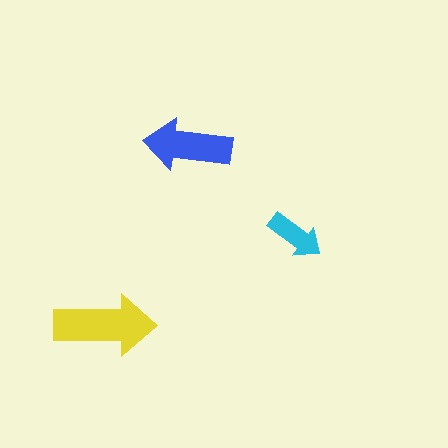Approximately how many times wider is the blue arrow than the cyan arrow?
About 1.5 times wider.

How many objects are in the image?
There are 3 objects in the image.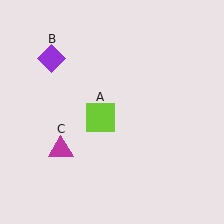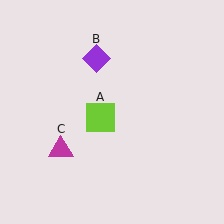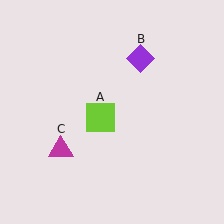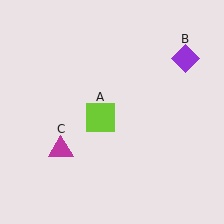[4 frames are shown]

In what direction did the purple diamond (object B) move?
The purple diamond (object B) moved right.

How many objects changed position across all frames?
1 object changed position: purple diamond (object B).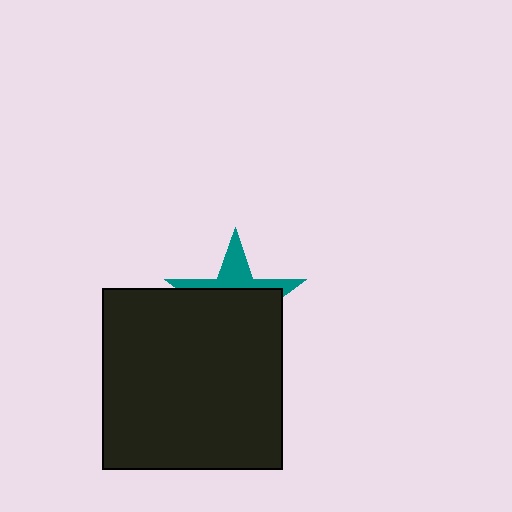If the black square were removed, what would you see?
You would see the complete teal star.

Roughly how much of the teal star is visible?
A small part of it is visible (roughly 31%).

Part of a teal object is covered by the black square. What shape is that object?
It is a star.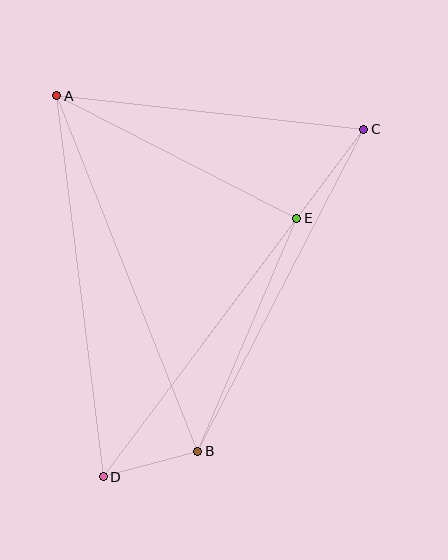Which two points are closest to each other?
Points B and D are closest to each other.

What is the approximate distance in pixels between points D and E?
The distance between D and E is approximately 323 pixels.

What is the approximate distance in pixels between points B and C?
The distance between B and C is approximately 362 pixels.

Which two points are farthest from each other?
Points C and D are farthest from each other.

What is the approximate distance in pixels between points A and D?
The distance between A and D is approximately 384 pixels.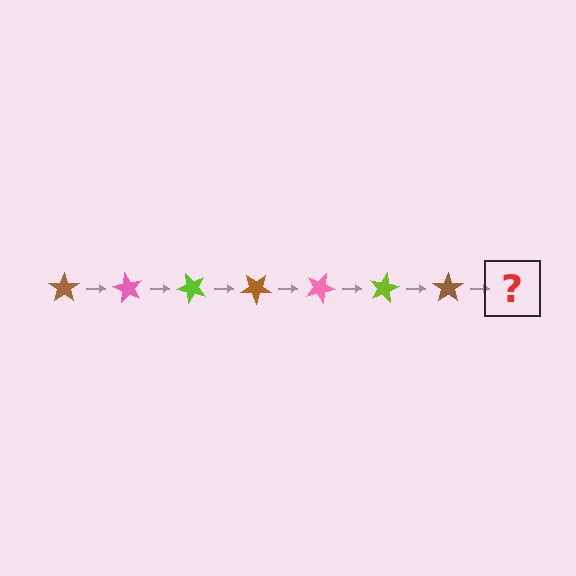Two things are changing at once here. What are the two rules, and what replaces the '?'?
The two rules are that it rotates 60 degrees each step and the color cycles through brown, pink, and lime. The '?' should be a pink star, rotated 420 degrees from the start.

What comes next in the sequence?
The next element should be a pink star, rotated 420 degrees from the start.